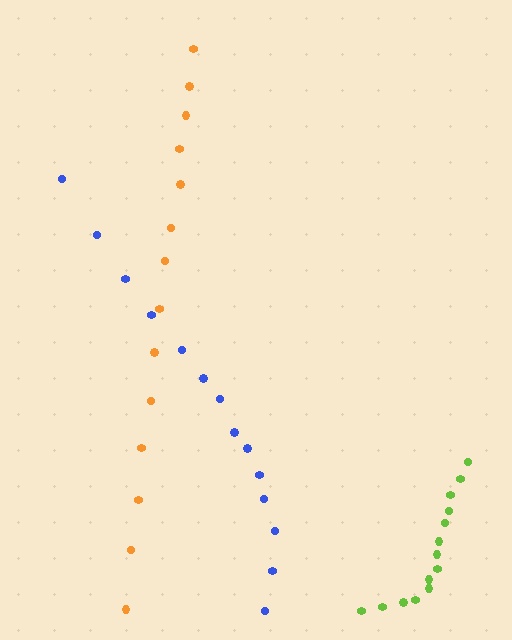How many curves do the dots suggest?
There are 3 distinct paths.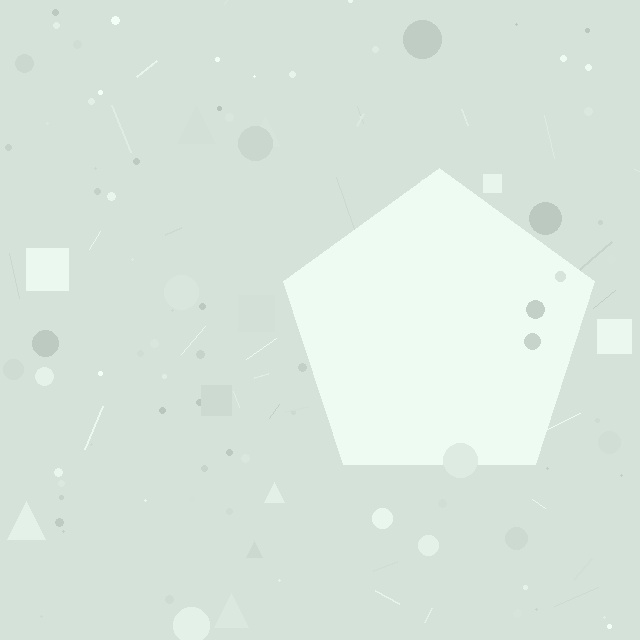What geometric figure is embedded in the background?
A pentagon is embedded in the background.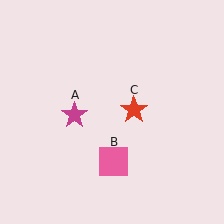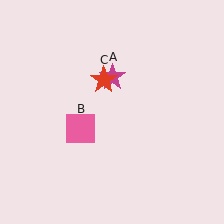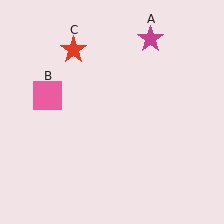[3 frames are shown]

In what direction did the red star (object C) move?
The red star (object C) moved up and to the left.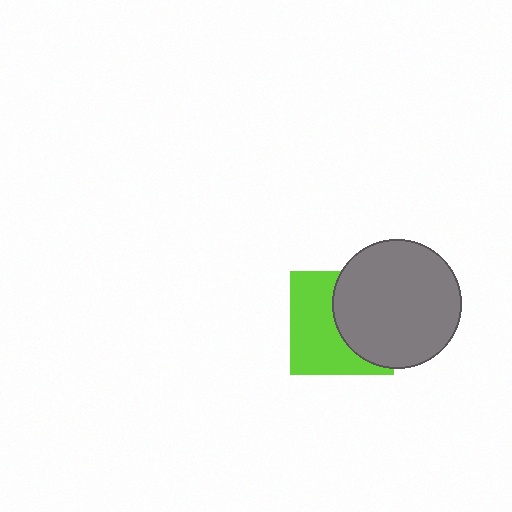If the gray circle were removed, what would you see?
You would see the complete lime square.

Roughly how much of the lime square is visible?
About half of it is visible (roughly 54%).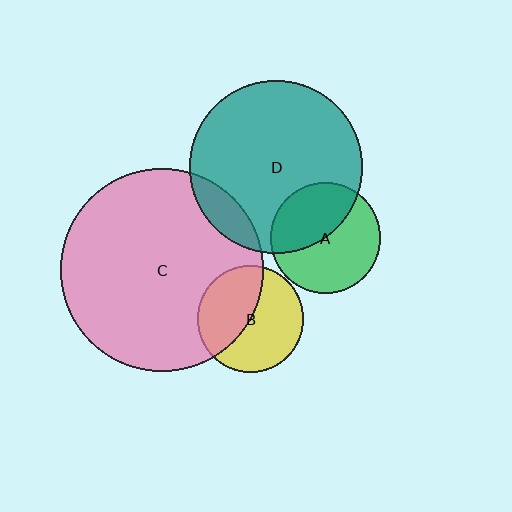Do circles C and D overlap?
Yes.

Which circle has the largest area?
Circle C (pink).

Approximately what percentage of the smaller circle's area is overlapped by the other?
Approximately 10%.